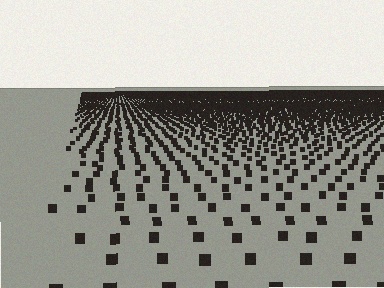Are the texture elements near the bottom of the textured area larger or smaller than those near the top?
Larger. Near the bottom, elements are closer to the viewer and appear at a bigger on-screen size.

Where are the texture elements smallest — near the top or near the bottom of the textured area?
Near the top.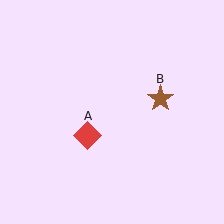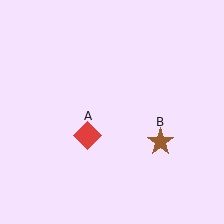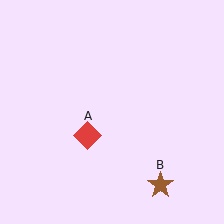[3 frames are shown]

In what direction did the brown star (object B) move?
The brown star (object B) moved down.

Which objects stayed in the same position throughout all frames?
Red diamond (object A) remained stationary.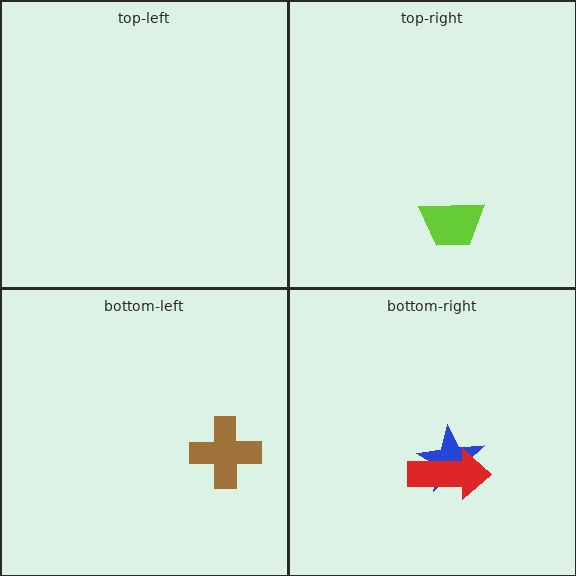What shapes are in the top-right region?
The lime trapezoid.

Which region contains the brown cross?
The bottom-left region.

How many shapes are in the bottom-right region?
2.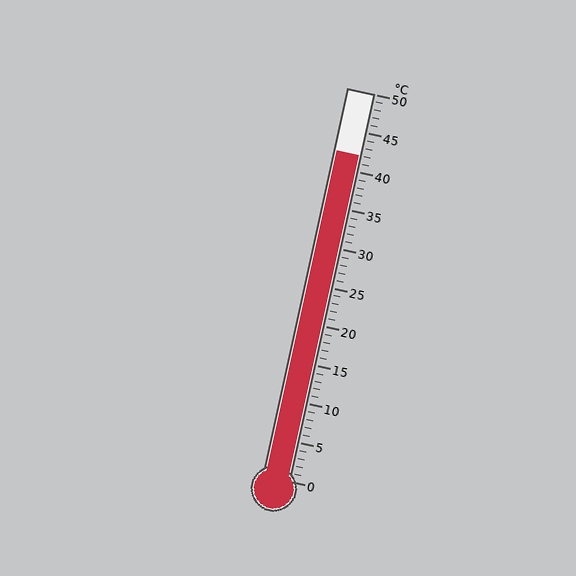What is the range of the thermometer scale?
The thermometer scale ranges from 0°C to 50°C.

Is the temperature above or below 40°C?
The temperature is above 40°C.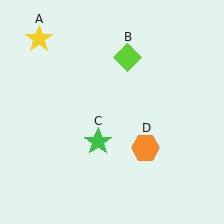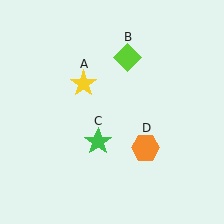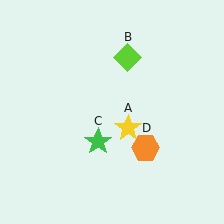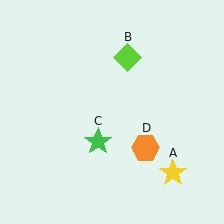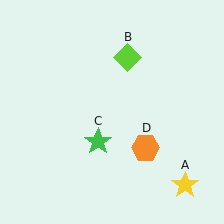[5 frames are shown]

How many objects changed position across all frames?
1 object changed position: yellow star (object A).